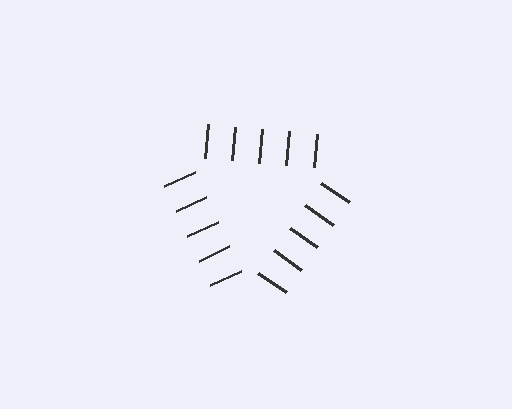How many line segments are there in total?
15 — 5 along each of the 3 edges.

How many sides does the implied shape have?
3 sides — the line-ends trace a triangle.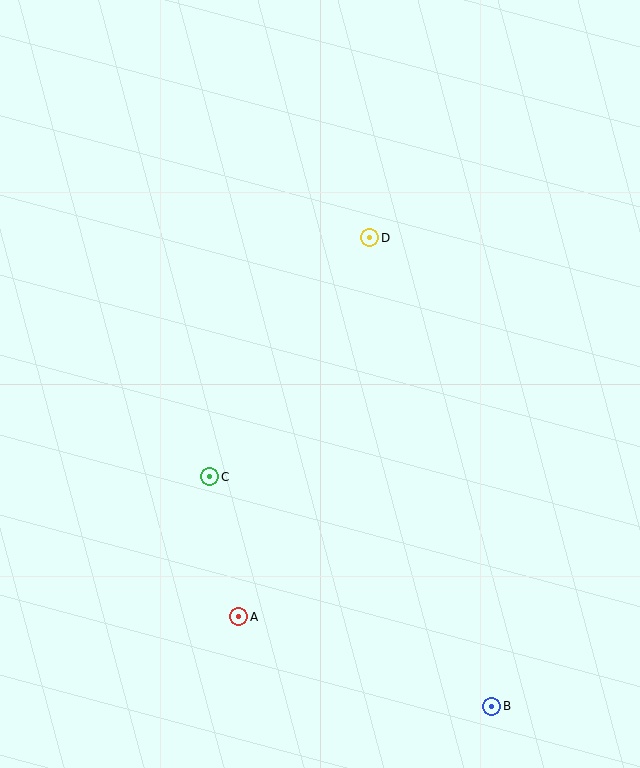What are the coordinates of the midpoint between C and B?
The midpoint between C and B is at (351, 592).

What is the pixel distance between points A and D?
The distance between A and D is 401 pixels.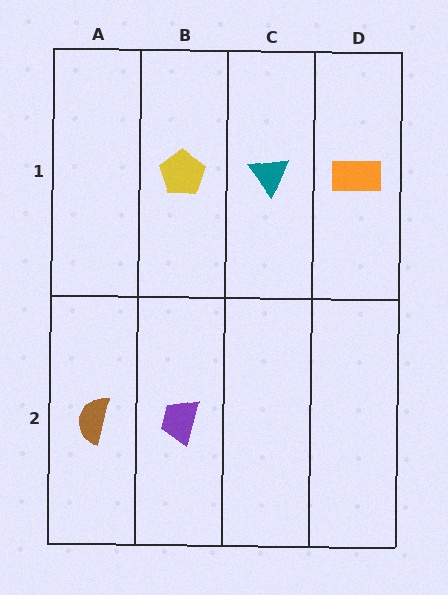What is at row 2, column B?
A purple trapezoid.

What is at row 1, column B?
A yellow pentagon.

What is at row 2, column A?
A brown semicircle.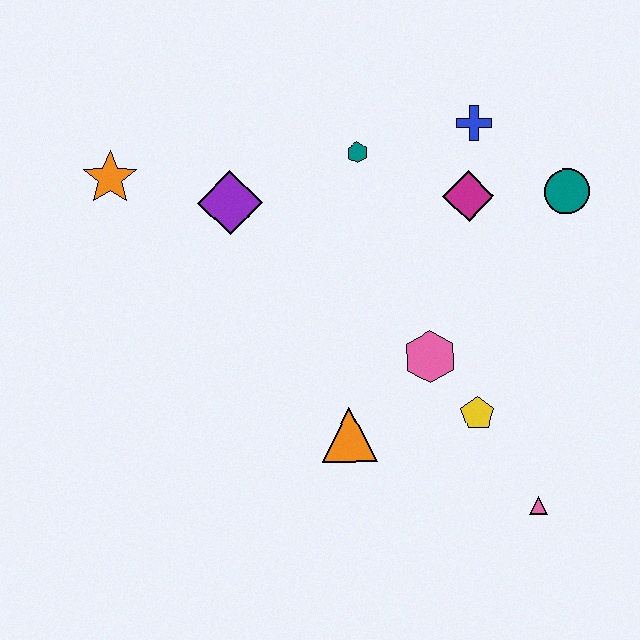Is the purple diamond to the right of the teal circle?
No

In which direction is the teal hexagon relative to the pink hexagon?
The teal hexagon is above the pink hexagon.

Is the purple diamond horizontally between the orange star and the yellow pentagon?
Yes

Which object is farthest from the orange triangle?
The orange star is farthest from the orange triangle.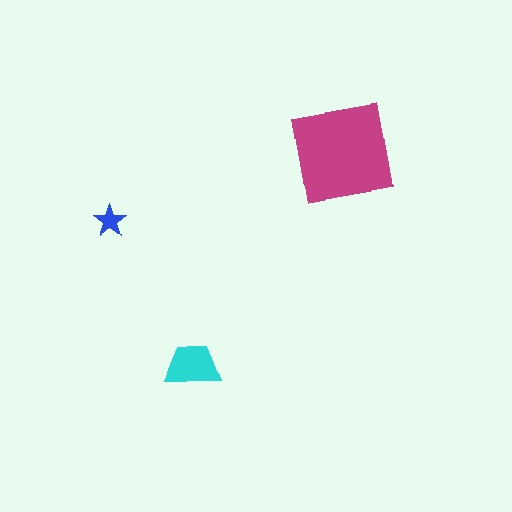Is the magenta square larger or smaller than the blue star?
Larger.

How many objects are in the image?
There are 3 objects in the image.